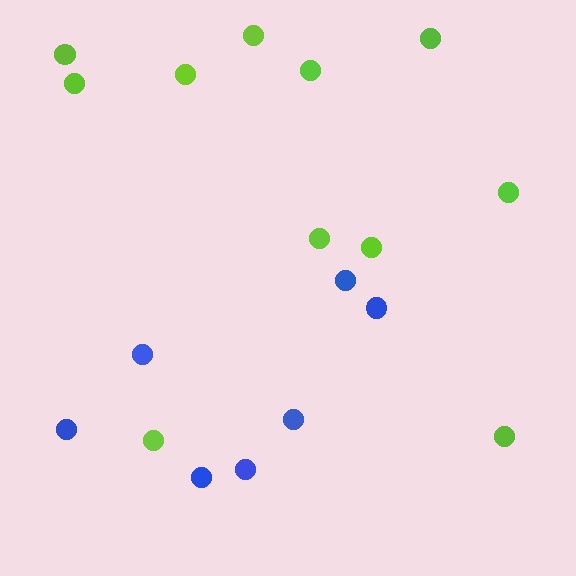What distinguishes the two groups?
There are 2 groups: one group of blue circles (7) and one group of lime circles (11).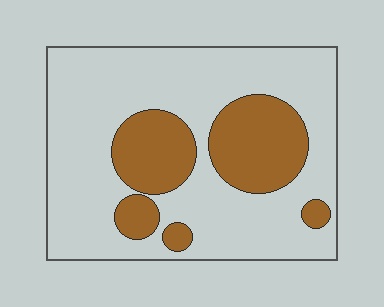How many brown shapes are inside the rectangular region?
5.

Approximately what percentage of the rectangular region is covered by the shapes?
Approximately 25%.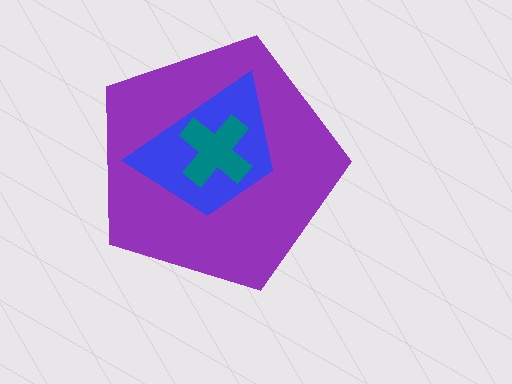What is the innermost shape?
The teal cross.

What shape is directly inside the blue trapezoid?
The teal cross.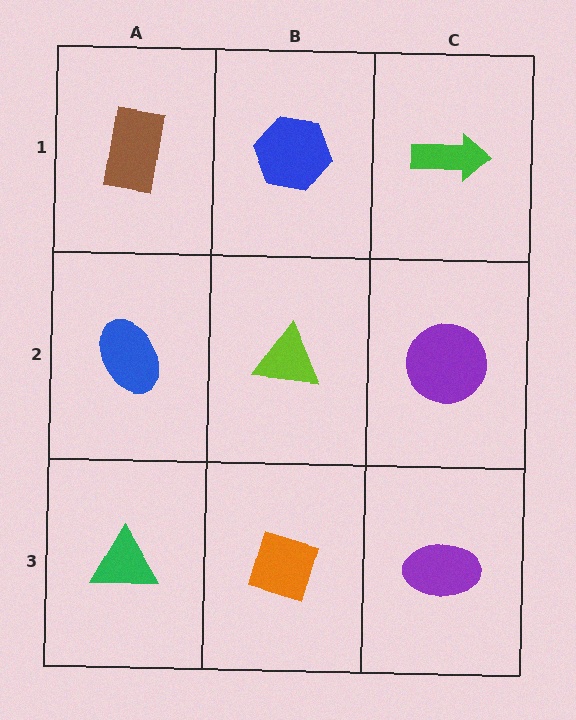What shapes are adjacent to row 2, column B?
A blue hexagon (row 1, column B), an orange diamond (row 3, column B), a blue ellipse (row 2, column A), a purple circle (row 2, column C).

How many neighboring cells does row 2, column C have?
3.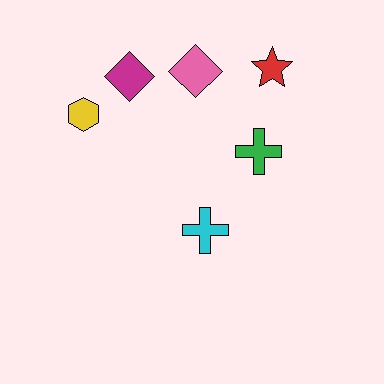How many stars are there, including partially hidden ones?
There is 1 star.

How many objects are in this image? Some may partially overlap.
There are 6 objects.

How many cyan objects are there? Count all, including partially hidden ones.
There is 1 cyan object.